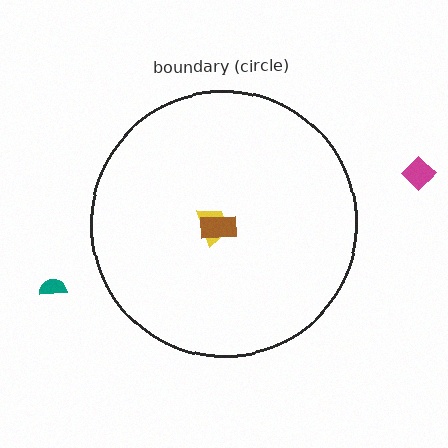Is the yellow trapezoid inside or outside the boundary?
Inside.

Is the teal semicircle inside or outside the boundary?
Outside.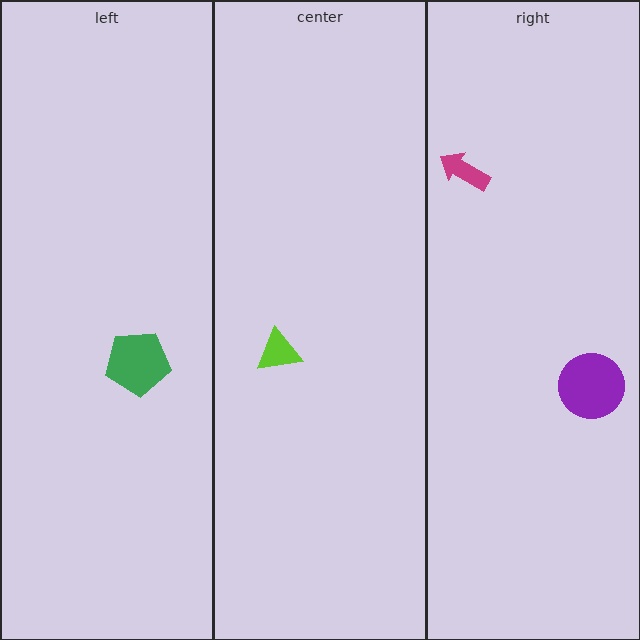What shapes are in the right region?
The purple circle, the magenta arrow.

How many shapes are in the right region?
2.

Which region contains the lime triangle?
The center region.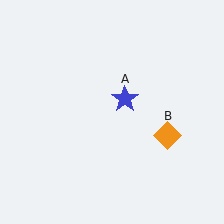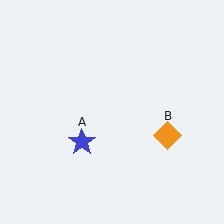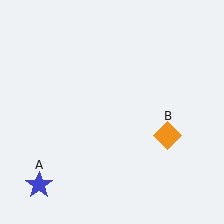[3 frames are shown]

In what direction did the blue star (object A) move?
The blue star (object A) moved down and to the left.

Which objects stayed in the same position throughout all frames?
Orange diamond (object B) remained stationary.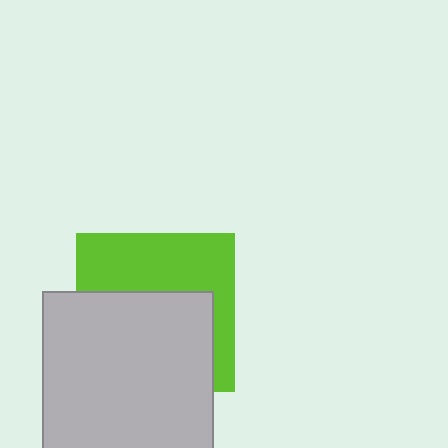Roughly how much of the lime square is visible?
About half of it is visible (roughly 45%).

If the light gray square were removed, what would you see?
You would see the complete lime square.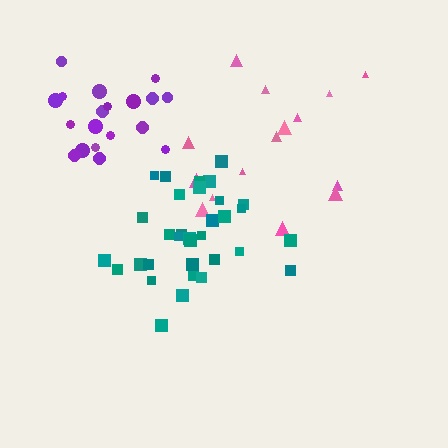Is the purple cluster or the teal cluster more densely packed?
Teal.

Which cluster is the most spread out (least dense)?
Pink.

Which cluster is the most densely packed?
Teal.